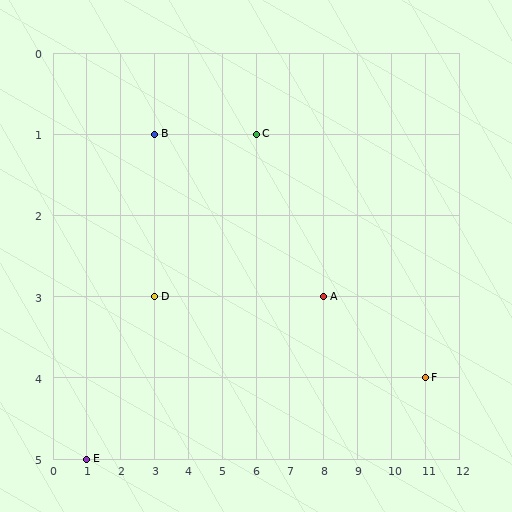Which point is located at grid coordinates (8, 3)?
Point A is at (8, 3).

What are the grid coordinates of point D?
Point D is at grid coordinates (3, 3).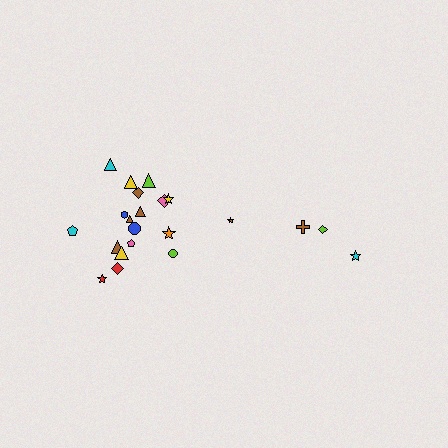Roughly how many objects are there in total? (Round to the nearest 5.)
Roughly 20 objects in total.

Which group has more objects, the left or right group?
The left group.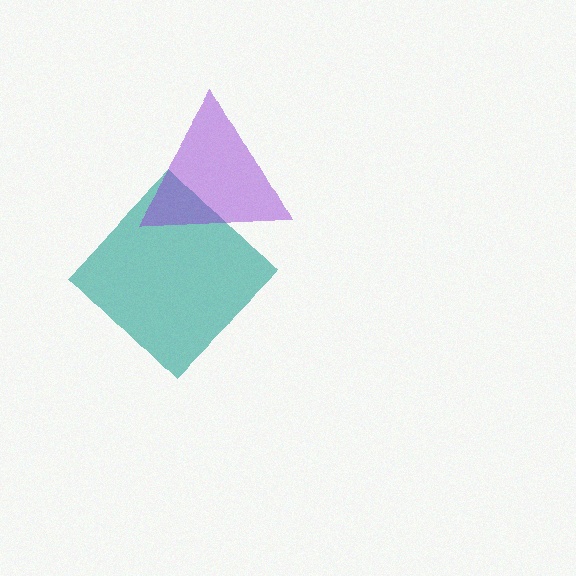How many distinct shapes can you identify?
There are 2 distinct shapes: a teal diamond, a purple triangle.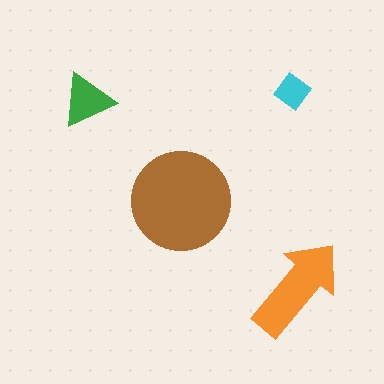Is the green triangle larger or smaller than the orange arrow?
Smaller.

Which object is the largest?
The brown circle.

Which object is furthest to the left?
The green triangle is leftmost.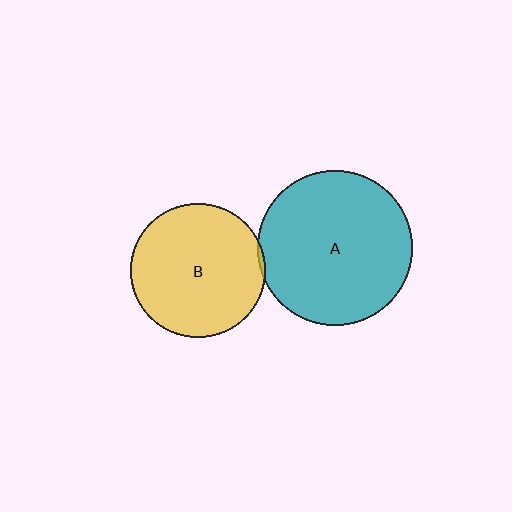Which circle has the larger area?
Circle A (teal).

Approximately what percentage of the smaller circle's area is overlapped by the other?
Approximately 5%.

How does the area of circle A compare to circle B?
Approximately 1.3 times.